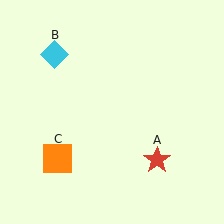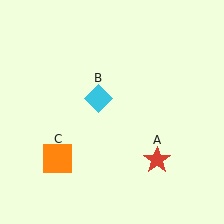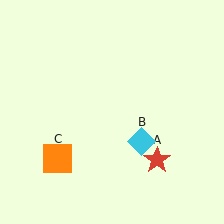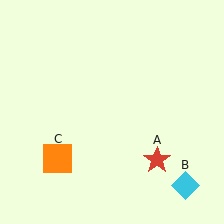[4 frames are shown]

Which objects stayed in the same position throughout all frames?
Red star (object A) and orange square (object C) remained stationary.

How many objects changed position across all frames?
1 object changed position: cyan diamond (object B).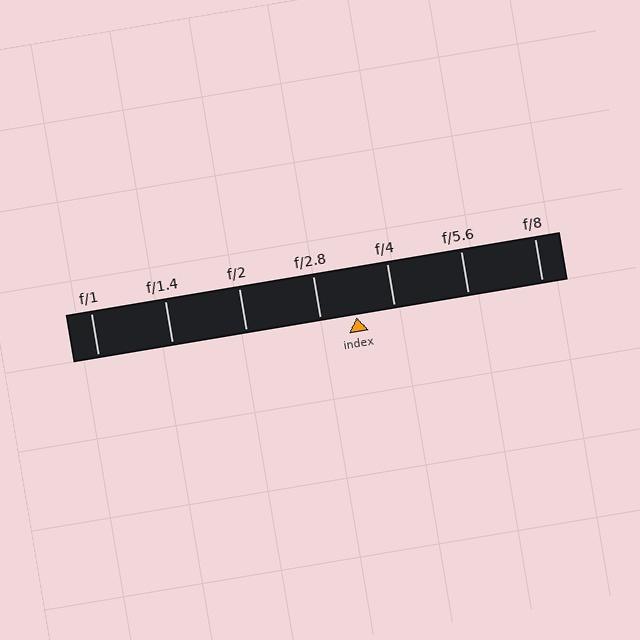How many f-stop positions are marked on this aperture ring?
There are 7 f-stop positions marked.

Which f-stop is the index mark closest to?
The index mark is closest to f/2.8.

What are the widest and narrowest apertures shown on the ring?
The widest aperture shown is f/1 and the narrowest is f/8.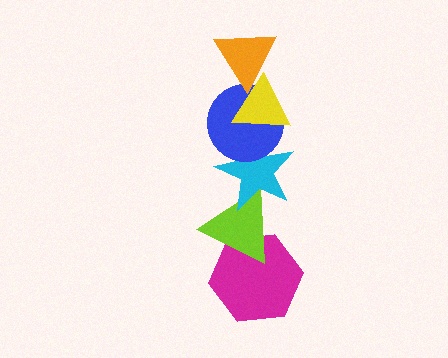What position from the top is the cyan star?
The cyan star is 4th from the top.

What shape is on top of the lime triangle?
The cyan star is on top of the lime triangle.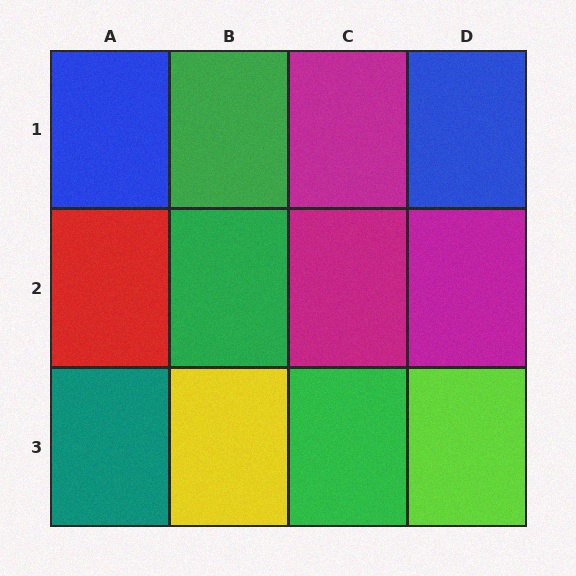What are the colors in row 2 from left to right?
Red, green, magenta, magenta.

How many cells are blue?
2 cells are blue.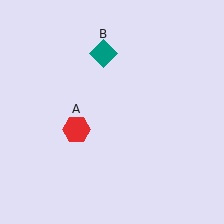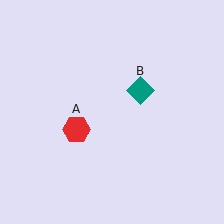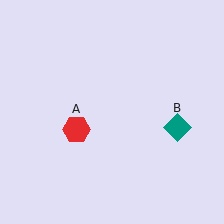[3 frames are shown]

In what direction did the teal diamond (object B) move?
The teal diamond (object B) moved down and to the right.